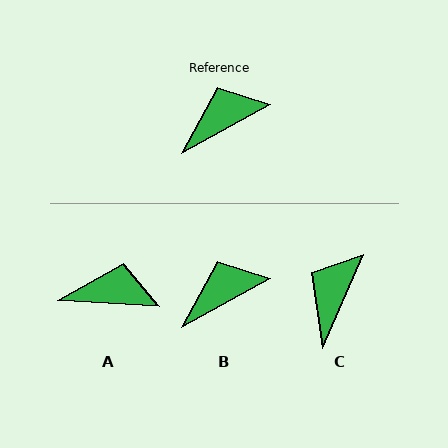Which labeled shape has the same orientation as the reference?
B.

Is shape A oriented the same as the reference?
No, it is off by about 32 degrees.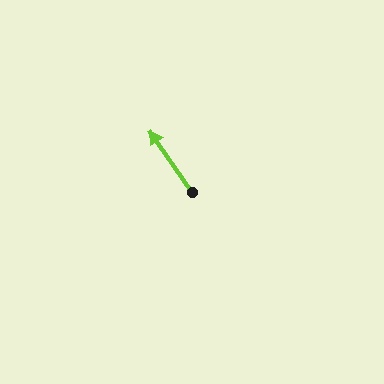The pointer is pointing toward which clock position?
Roughly 11 o'clock.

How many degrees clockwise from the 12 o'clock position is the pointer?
Approximately 325 degrees.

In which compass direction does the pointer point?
Northwest.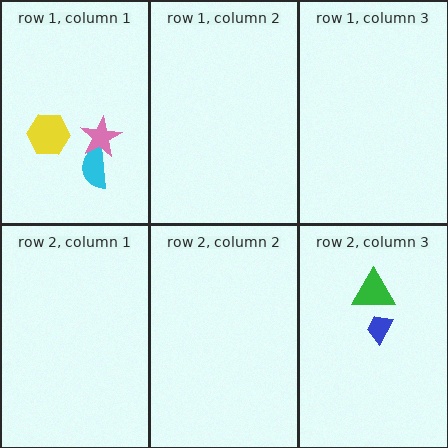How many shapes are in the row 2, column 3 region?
2.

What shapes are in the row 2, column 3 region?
The green triangle, the blue trapezoid.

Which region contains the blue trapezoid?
The row 2, column 3 region.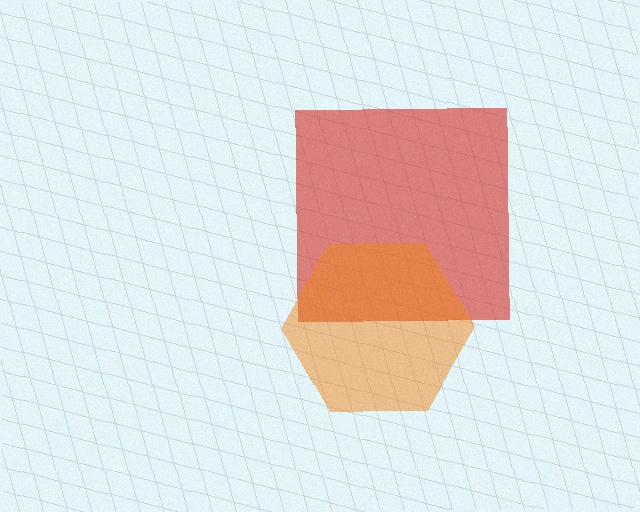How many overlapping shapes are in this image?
There are 2 overlapping shapes in the image.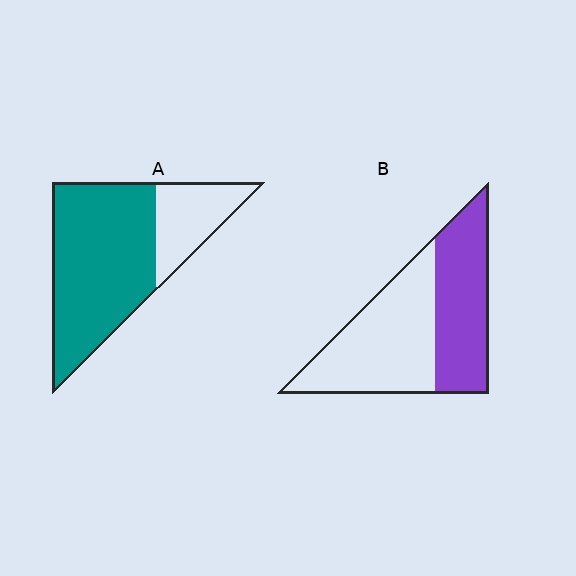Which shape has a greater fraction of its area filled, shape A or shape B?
Shape A.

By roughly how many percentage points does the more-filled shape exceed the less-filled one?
By roughly 30 percentage points (A over B).